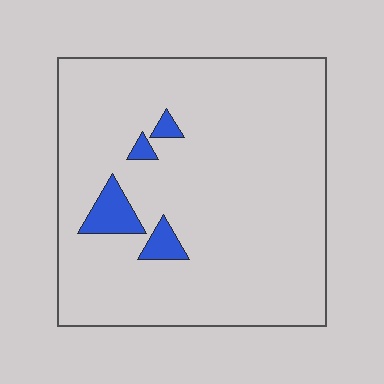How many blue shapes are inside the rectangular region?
4.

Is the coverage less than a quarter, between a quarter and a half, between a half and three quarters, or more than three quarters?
Less than a quarter.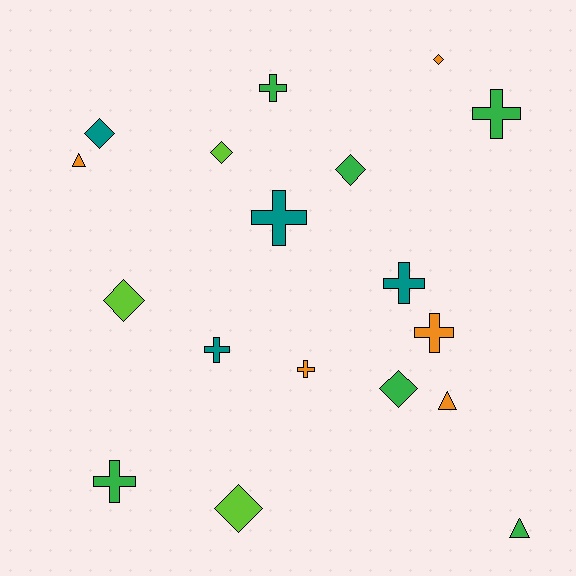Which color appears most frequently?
Green, with 6 objects.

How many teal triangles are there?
There are no teal triangles.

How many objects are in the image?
There are 18 objects.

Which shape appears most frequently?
Cross, with 8 objects.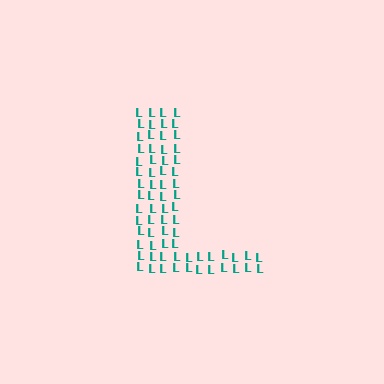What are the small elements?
The small elements are letter L's.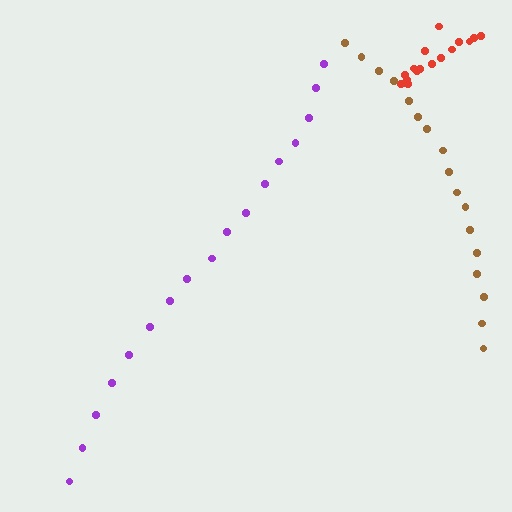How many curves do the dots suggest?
There are 3 distinct paths.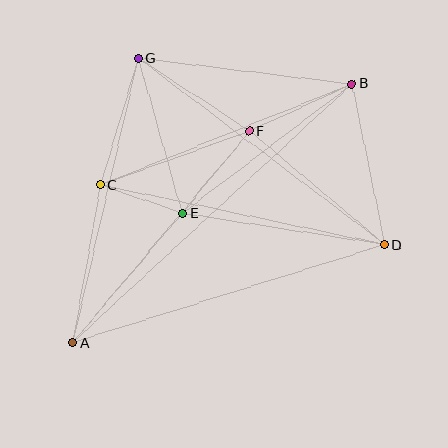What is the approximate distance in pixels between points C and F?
The distance between C and F is approximately 159 pixels.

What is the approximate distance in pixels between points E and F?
The distance between E and F is approximately 105 pixels.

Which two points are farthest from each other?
Points A and B are farthest from each other.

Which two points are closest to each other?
Points C and E are closest to each other.